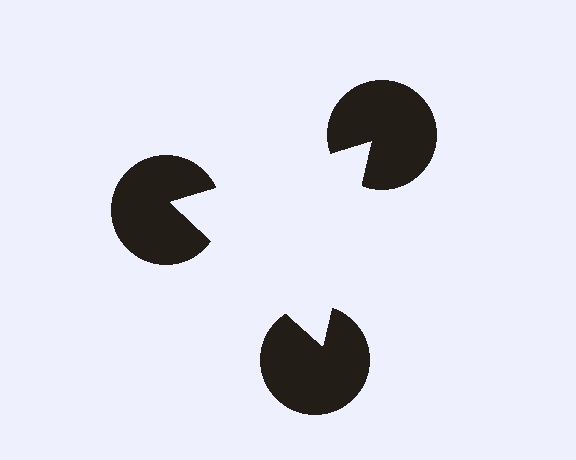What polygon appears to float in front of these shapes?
An illusory triangle — its edges are inferred from the aligned wedge cuts in the pac-man discs, not physically drawn.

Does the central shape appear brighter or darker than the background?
It typically appears slightly brighter than the background, even though no actual brightness change is drawn.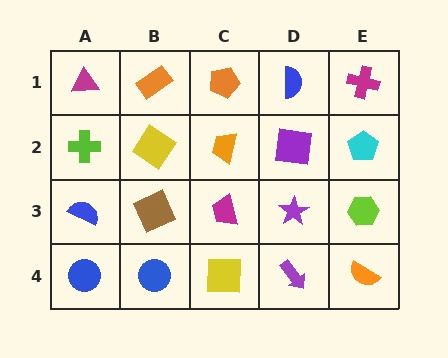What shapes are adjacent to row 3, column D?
A purple square (row 2, column D), a purple arrow (row 4, column D), a magenta trapezoid (row 3, column C), a lime hexagon (row 3, column E).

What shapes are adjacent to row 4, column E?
A lime hexagon (row 3, column E), a purple arrow (row 4, column D).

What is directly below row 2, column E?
A lime hexagon.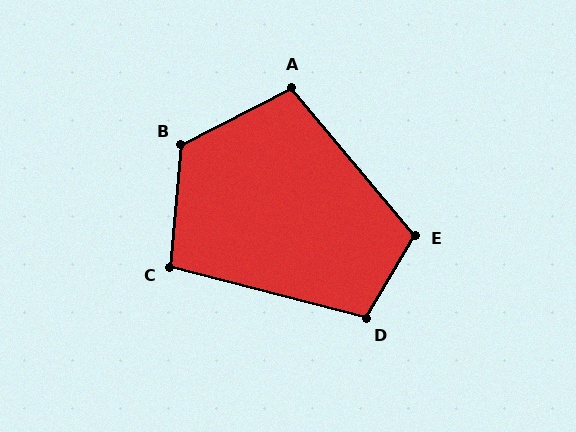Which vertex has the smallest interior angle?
C, at approximately 99 degrees.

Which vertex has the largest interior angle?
B, at approximately 123 degrees.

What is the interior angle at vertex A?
Approximately 102 degrees (obtuse).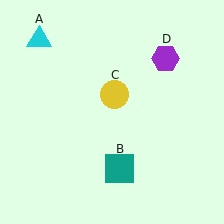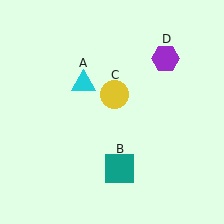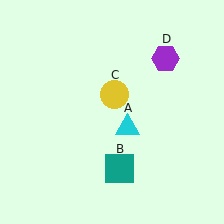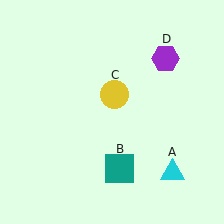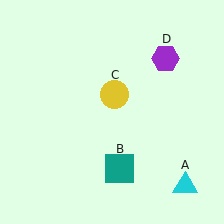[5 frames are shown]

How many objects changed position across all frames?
1 object changed position: cyan triangle (object A).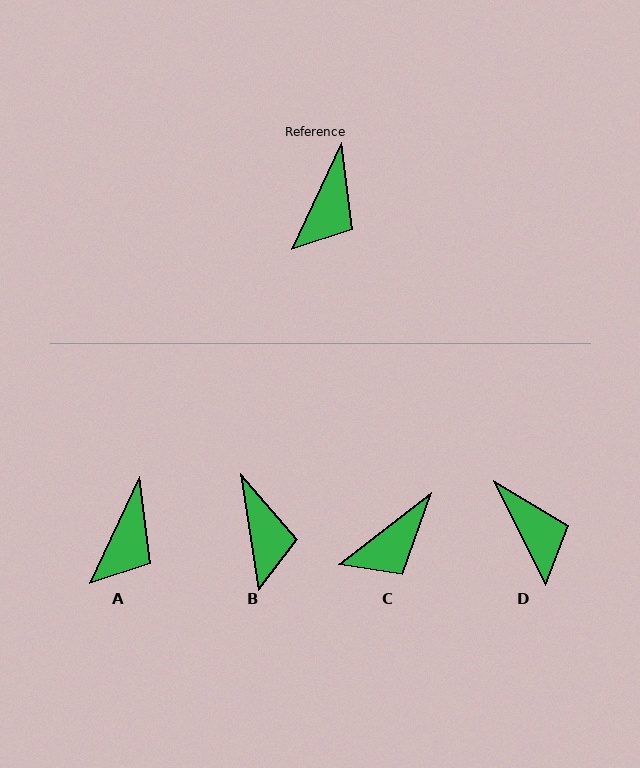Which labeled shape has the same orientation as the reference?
A.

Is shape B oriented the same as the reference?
No, it is off by about 34 degrees.